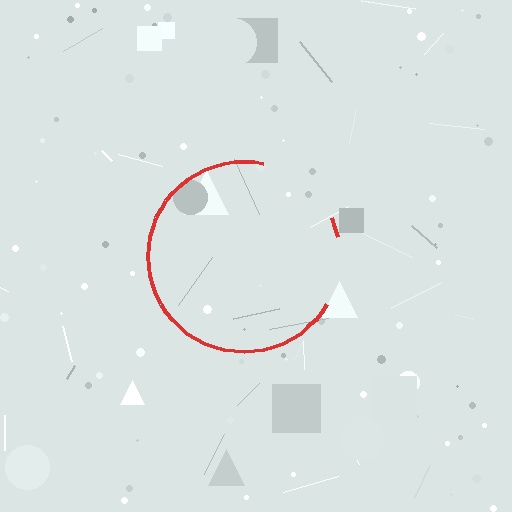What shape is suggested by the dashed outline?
The dashed outline suggests a circle.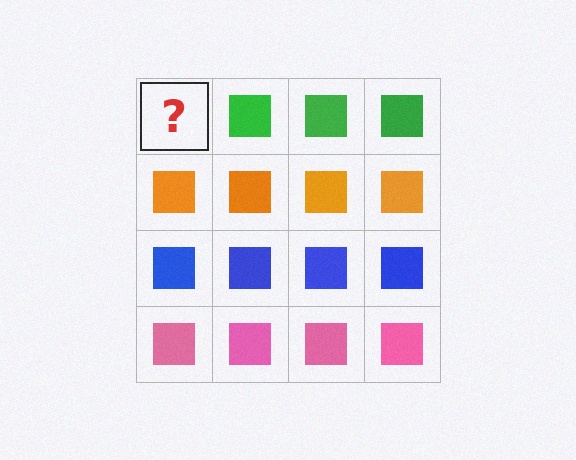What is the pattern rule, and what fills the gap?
The rule is that each row has a consistent color. The gap should be filled with a green square.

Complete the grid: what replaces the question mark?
The question mark should be replaced with a green square.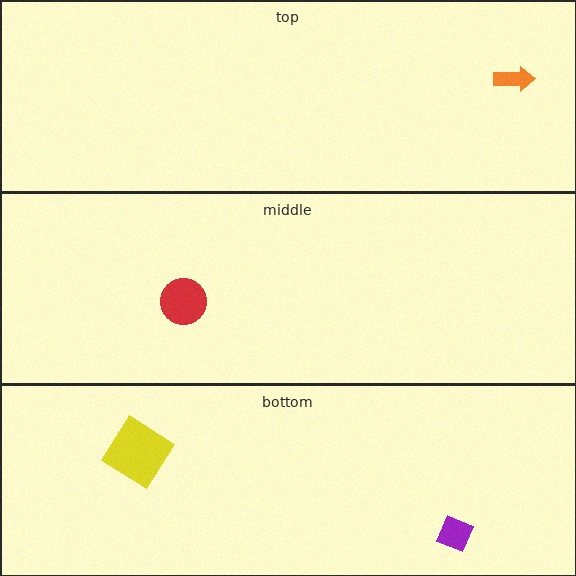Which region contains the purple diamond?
The bottom region.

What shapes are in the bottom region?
The purple diamond, the yellow diamond.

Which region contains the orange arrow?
The top region.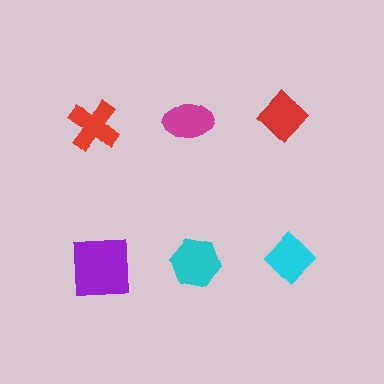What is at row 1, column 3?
A red diamond.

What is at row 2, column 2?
A cyan hexagon.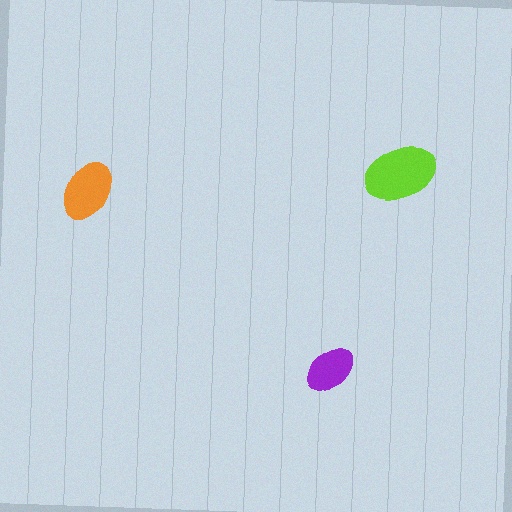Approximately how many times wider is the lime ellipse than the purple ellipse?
About 1.5 times wider.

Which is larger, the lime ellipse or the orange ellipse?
The lime one.